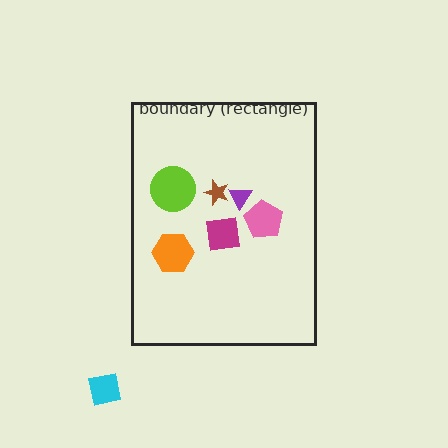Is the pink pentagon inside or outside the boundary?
Inside.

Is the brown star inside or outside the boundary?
Inside.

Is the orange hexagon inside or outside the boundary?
Inside.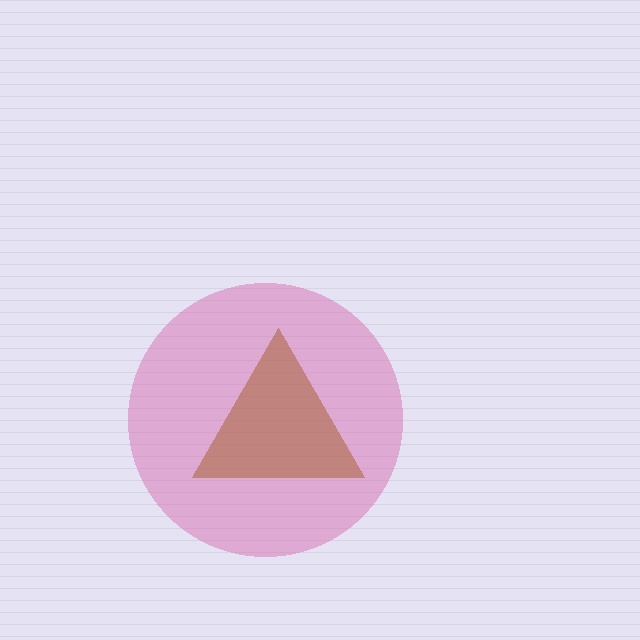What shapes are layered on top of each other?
The layered shapes are: a pink circle, a brown triangle.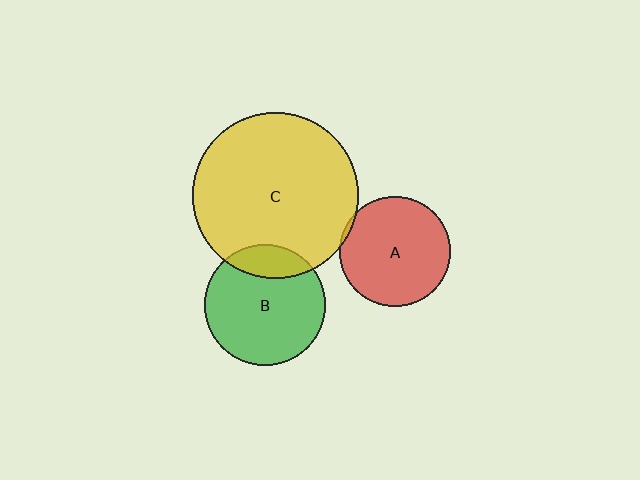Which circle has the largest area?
Circle C (yellow).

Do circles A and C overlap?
Yes.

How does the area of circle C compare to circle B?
Approximately 1.9 times.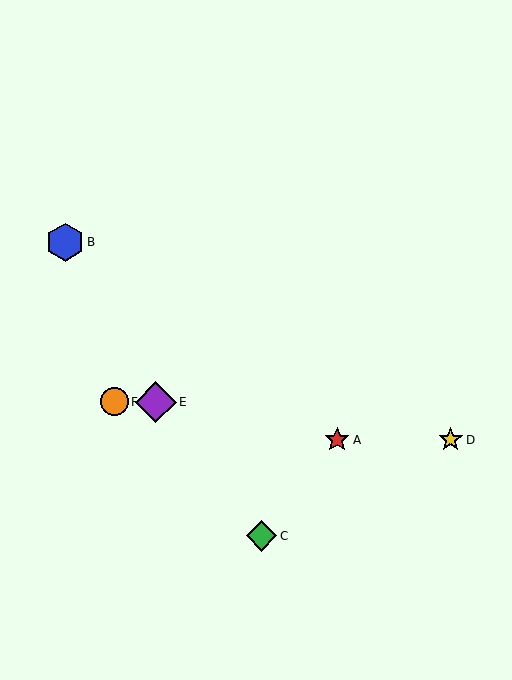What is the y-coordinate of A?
Object A is at y≈440.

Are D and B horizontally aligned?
No, D is at y≈440 and B is at y≈242.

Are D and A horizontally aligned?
Yes, both are at y≈440.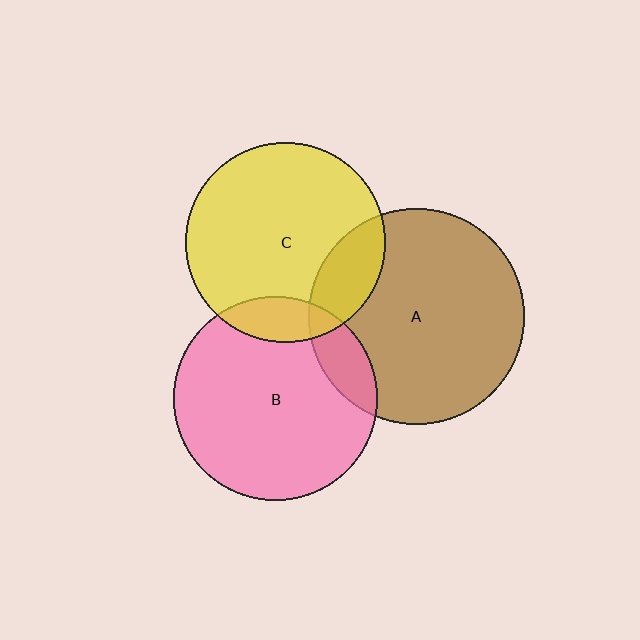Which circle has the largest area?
Circle A (brown).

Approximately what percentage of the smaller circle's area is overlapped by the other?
Approximately 20%.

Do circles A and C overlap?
Yes.